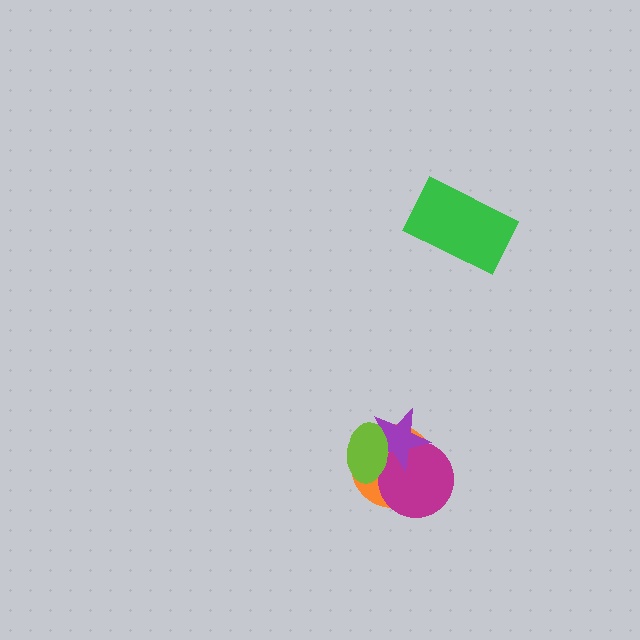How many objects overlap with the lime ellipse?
3 objects overlap with the lime ellipse.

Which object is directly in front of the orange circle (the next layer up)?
The magenta circle is directly in front of the orange circle.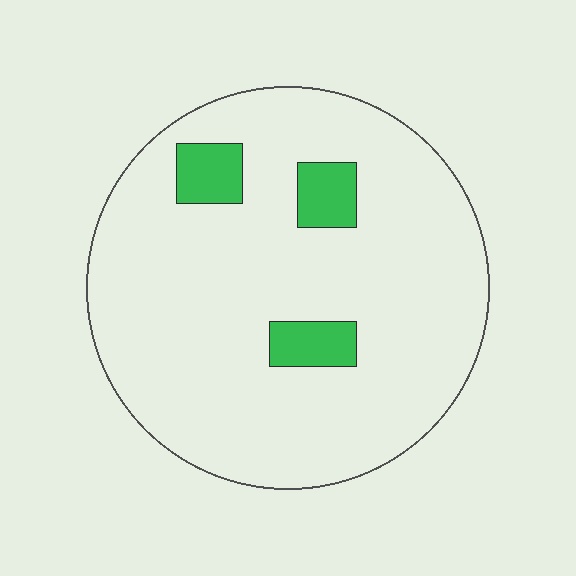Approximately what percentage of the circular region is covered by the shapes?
Approximately 10%.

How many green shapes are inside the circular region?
3.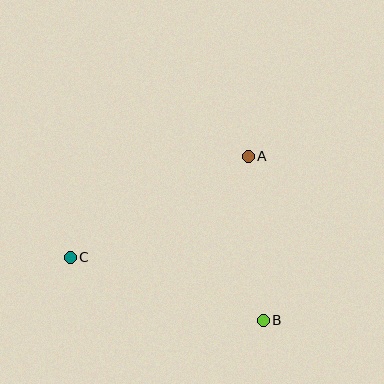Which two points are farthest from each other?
Points A and C are farthest from each other.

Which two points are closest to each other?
Points A and B are closest to each other.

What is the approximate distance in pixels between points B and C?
The distance between B and C is approximately 203 pixels.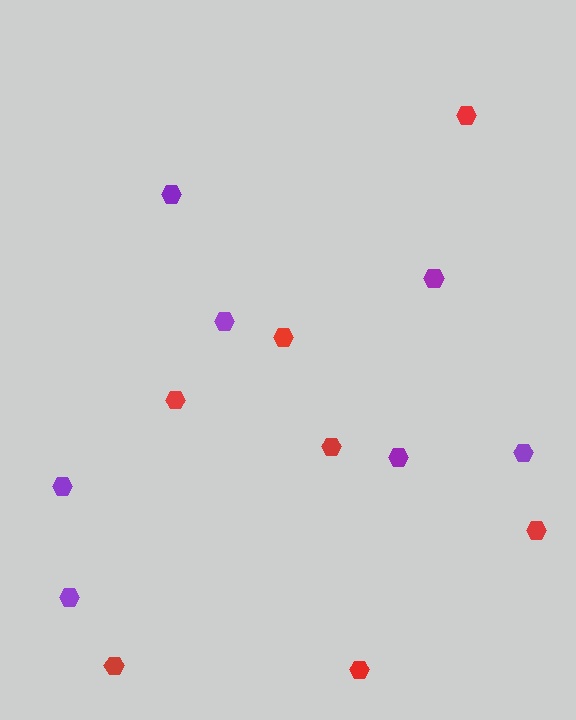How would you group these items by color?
There are 2 groups: one group of red hexagons (7) and one group of purple hexagons (7).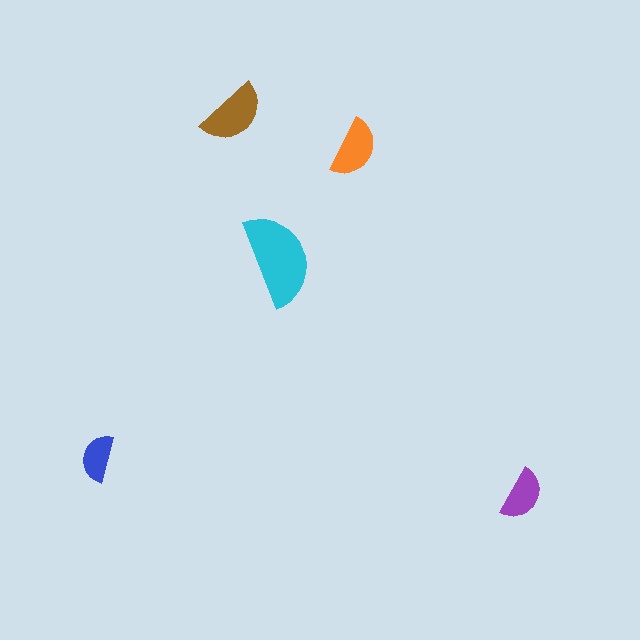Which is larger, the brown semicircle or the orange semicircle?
The brown one.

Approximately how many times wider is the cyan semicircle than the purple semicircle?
About 2 times wider.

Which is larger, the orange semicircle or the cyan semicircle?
The cyan one.